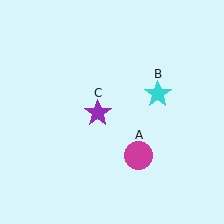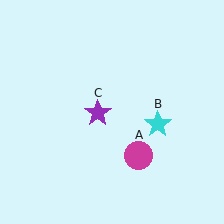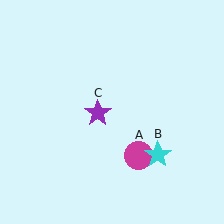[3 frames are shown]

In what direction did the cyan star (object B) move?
The cyan star (object B) moved down.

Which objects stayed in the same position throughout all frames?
Magenta circle (object A) and purple star (object C) remained stationary.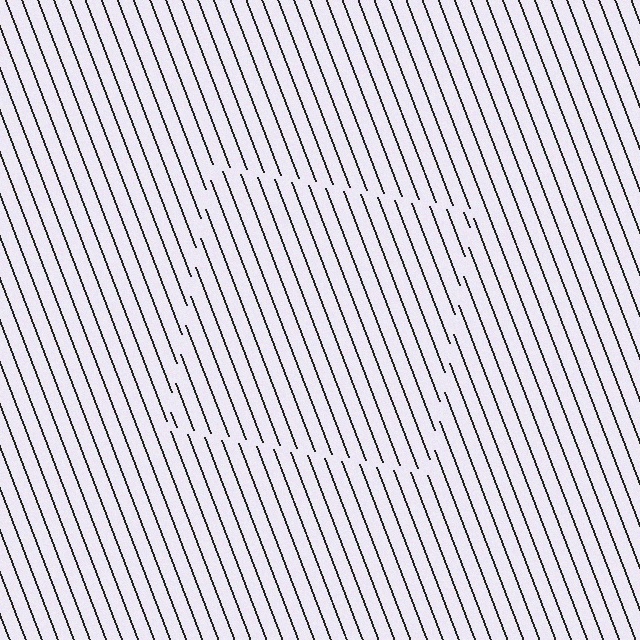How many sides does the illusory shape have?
4 sides — the line-ends trace a square.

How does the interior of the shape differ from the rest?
The interior of the shape contains the same grating, shifted by half a period — the contour is defined by the phase discontinuity where line-ends from the inner and outer gratings abut.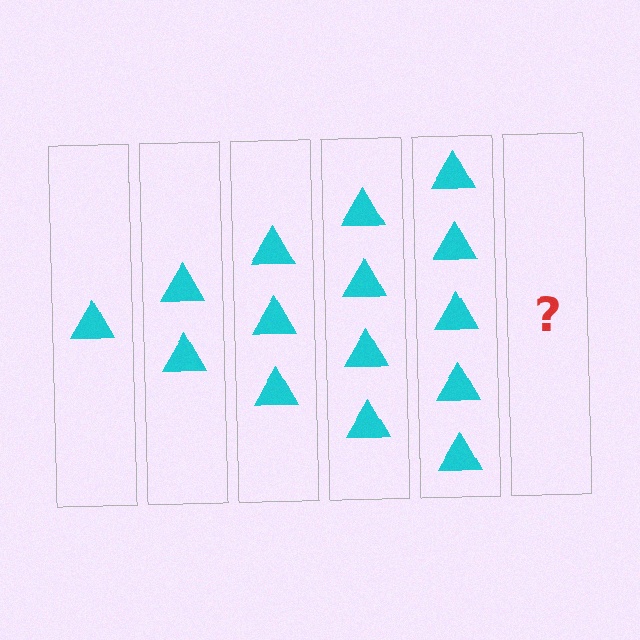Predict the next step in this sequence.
The next step is 6 triangles.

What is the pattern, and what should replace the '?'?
The pattern is that each step adds one more triangle. The '?' should be 6 triangles.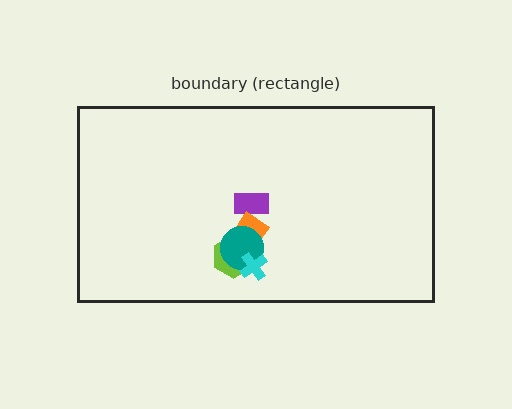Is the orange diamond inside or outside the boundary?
Inside.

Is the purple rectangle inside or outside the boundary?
Inside.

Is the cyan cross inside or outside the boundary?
Inside.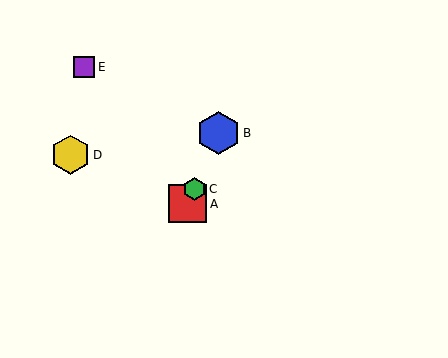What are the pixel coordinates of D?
Object D is at (70, 155).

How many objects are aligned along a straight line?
3 objects (A, B, C) are aligned along a straight line.